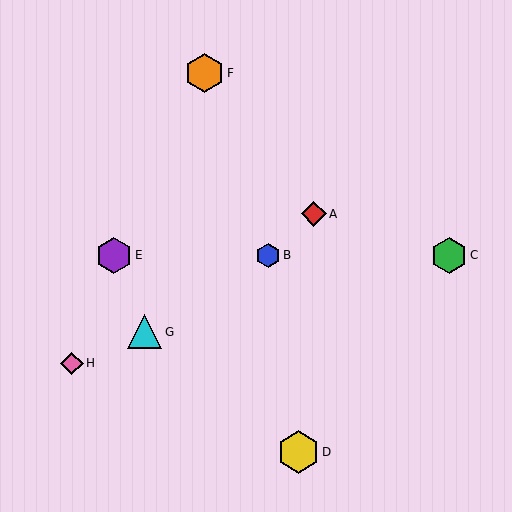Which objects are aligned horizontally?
Objects B, C, E are aligned horizontally.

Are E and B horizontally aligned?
Yes, both are at y≈255.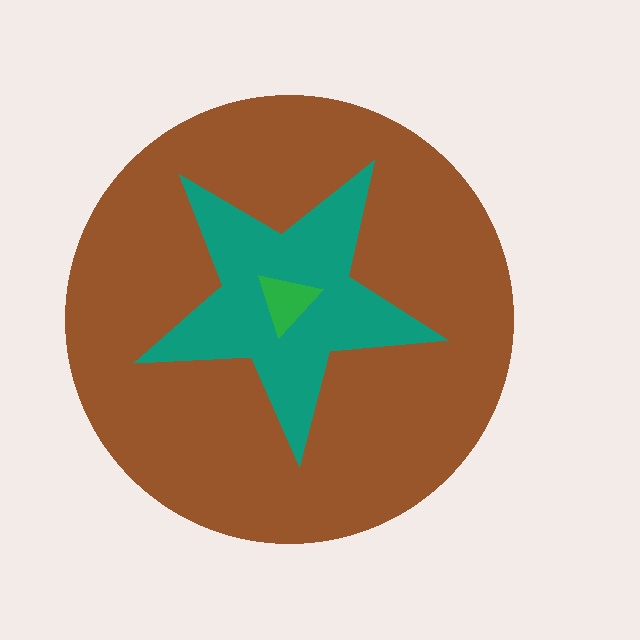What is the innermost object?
The green triangle.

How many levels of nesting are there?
3.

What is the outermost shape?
The brown circle.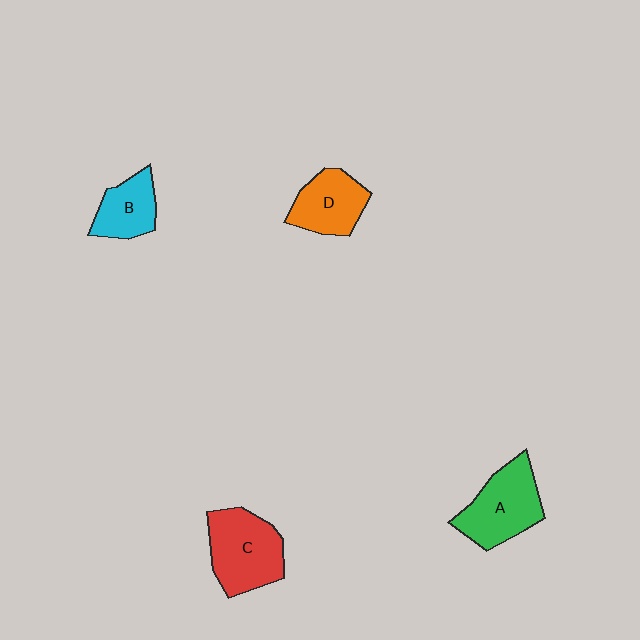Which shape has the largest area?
Shape C (red).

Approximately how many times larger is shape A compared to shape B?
Approximately 1.5 times.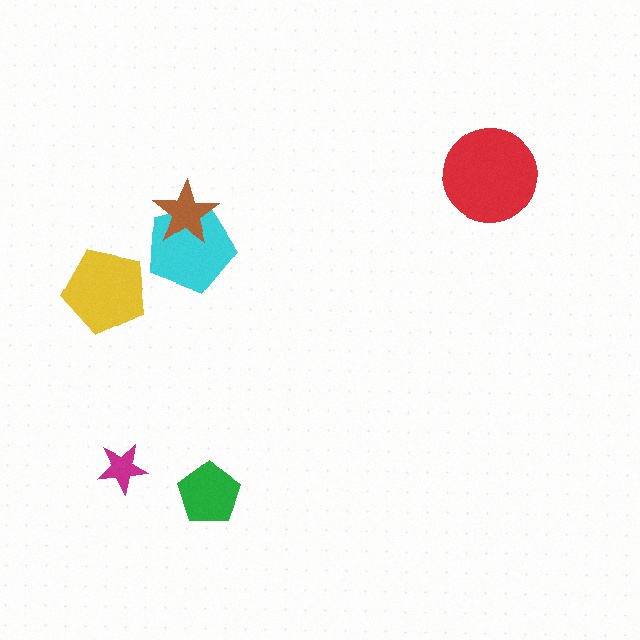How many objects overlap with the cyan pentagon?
1 object overlaps with the cyan pentagon.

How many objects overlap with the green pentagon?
0 objects overlap with the green pentagon.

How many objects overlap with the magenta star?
0 objects overlap with the magenta star.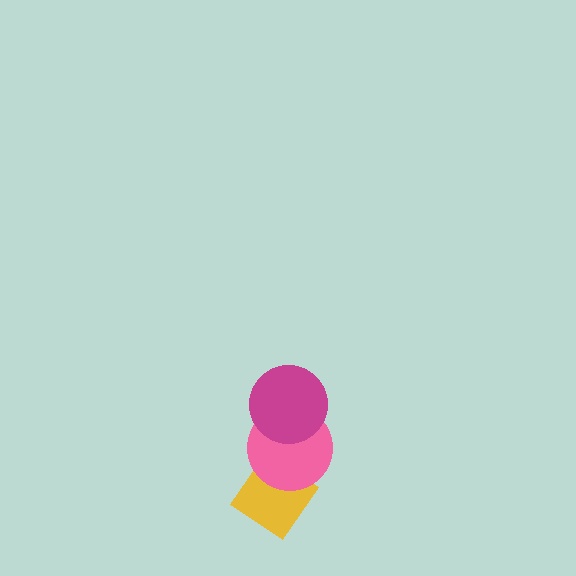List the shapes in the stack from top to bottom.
From top to bottom: the magenta circle, the pink circle, the yellow diamond.